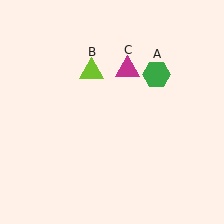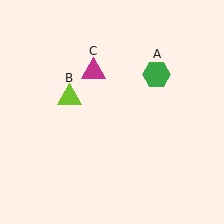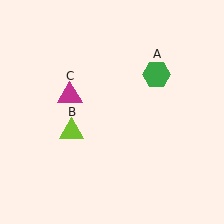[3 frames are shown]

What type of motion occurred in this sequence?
The lime triangle (object B), magenta triangle (object C) rotated counterclockwise around the center of the scene.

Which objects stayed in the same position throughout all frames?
Green hexagon (object A) remained stationary.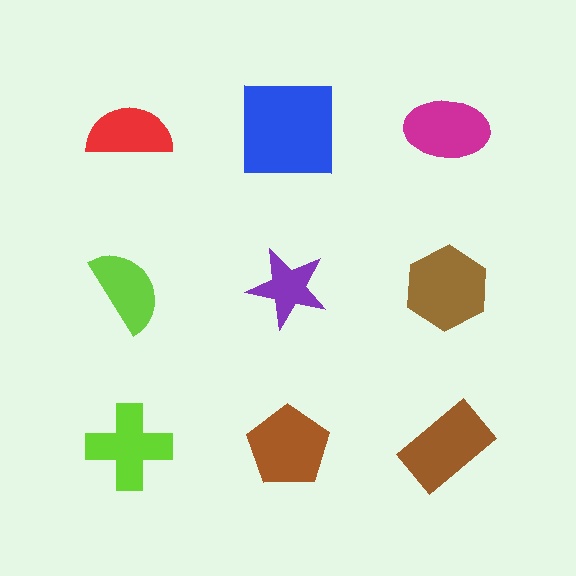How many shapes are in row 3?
3 shapes.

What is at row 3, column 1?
A lime cross.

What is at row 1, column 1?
A red semicircle.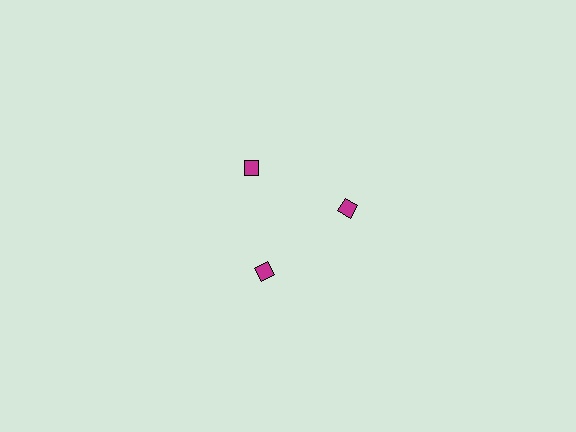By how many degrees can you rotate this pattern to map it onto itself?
The pattern maps onto itself every 120 degrees of rotation.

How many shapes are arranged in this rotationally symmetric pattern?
There are 3 shapes, arranged in 3 groups of 1.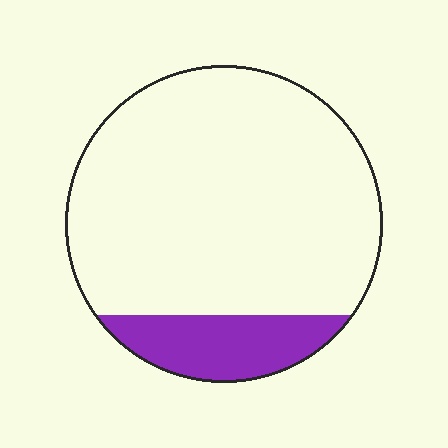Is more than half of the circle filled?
No.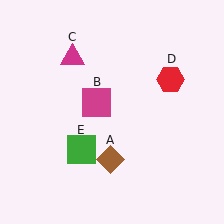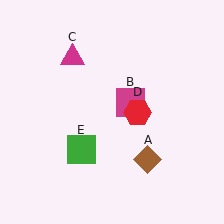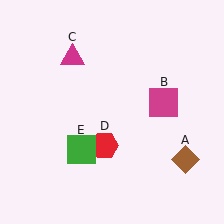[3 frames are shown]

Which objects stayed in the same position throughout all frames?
Magenta triangle (object C) and green square (object E) remained stationary.